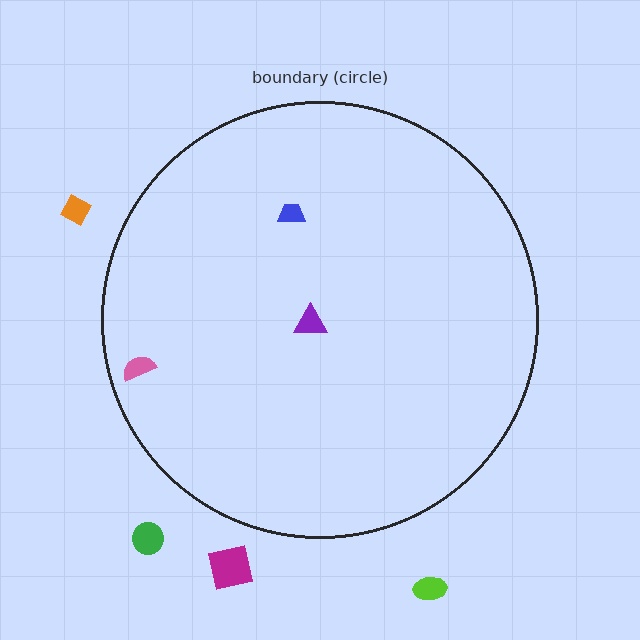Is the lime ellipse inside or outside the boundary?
Outside.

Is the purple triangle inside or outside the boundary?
Inside.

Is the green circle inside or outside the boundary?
Outside.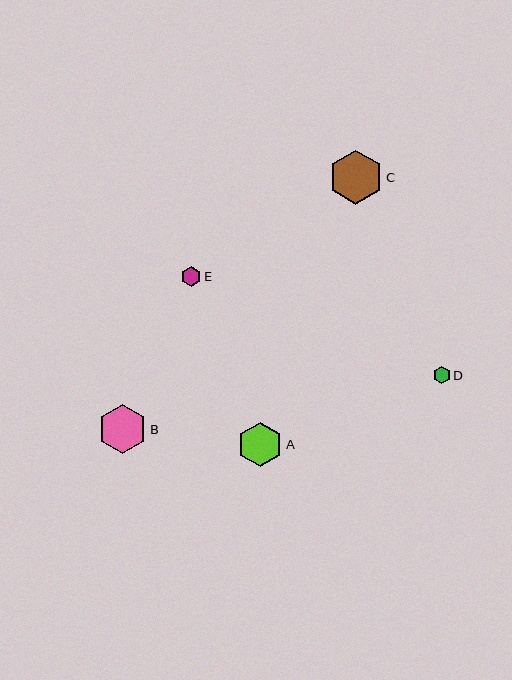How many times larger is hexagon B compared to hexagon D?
Hexagon B is approximately 2.9 times the size of hexagon D.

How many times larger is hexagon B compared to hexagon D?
Hexagon B is approximately 2.9 times the size of hexagon D.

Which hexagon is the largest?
Hexagon C is the largest with a size of approximately 54 pixels.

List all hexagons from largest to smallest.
From largest to smallest: C, B, A, E, D.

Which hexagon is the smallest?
Hexagon D is the smallest with a size of approximately 17 pixels.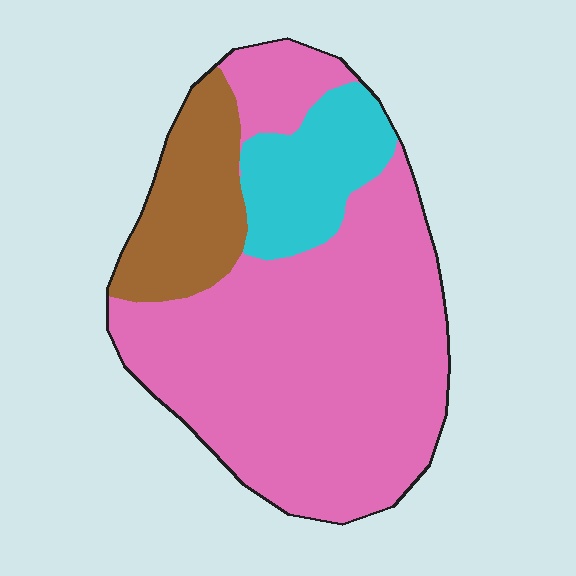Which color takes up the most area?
Pink, at roughly 70%.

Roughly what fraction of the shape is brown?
Brown covers 16% of the shape.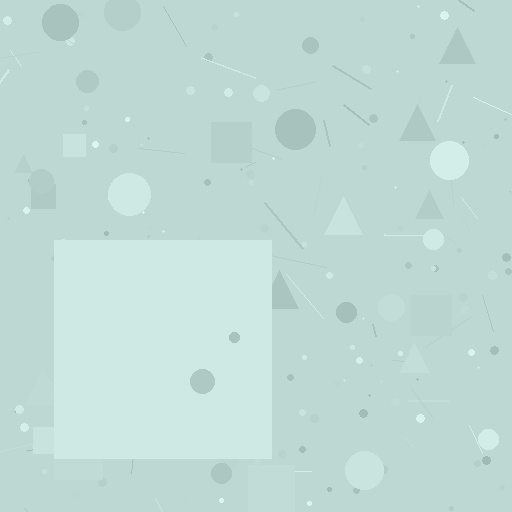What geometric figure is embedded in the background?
A square is embedded in the background.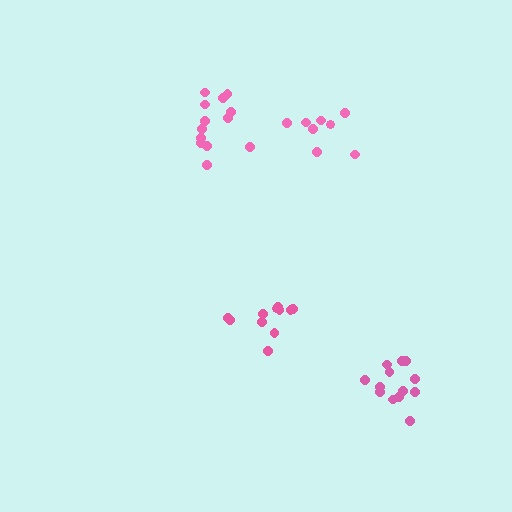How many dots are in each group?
Group 1: 8 dots, Group 2: 13 dots, Group 3: 13 dots, Group 4: 11 dots (45 total).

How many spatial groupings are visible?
There are 4 spatial groupings.